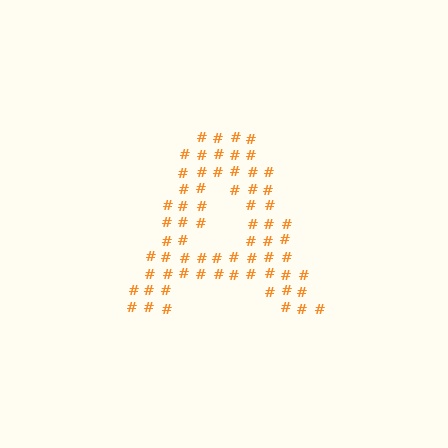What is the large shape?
The large shape is the letter A.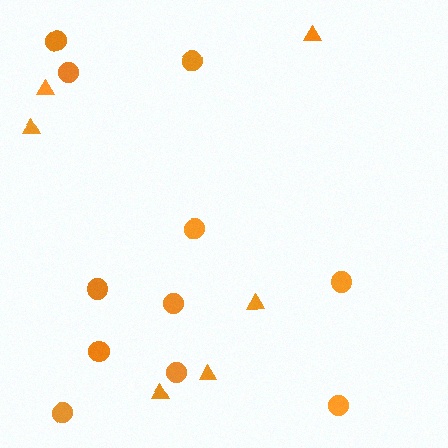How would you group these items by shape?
There are 2 groups: one group of circles (11) and one group of triangles (6).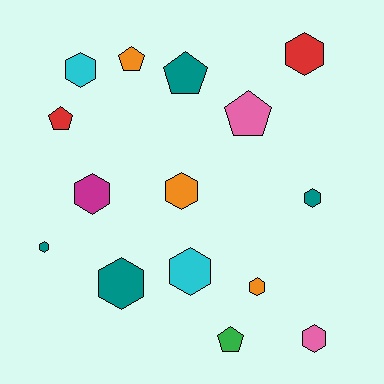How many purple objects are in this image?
There are no purple objects.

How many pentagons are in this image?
There are 5 pentagons.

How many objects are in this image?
There are 15 objects.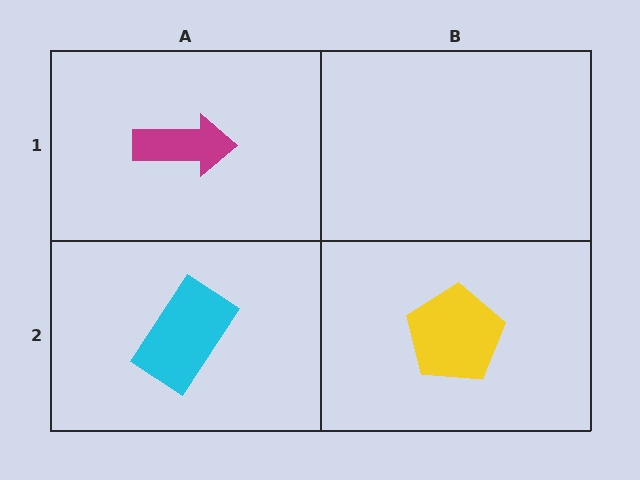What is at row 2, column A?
A cyan rectangle.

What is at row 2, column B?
A yellow pentagon.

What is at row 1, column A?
A magenta arrow.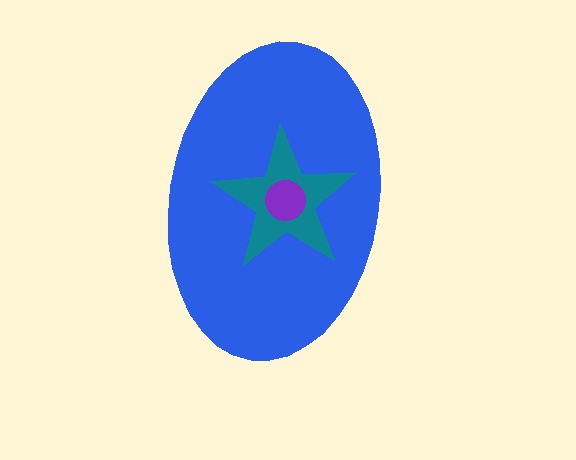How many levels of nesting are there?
3.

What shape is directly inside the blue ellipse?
The teal star.